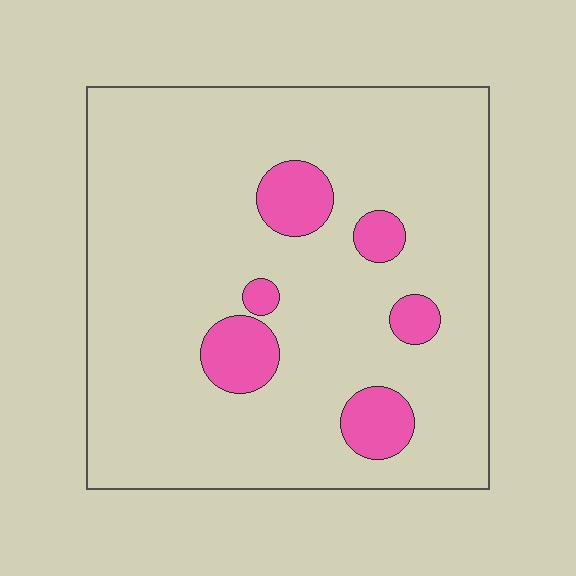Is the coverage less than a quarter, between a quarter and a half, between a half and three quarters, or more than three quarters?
Less than a quarter.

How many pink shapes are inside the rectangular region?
6.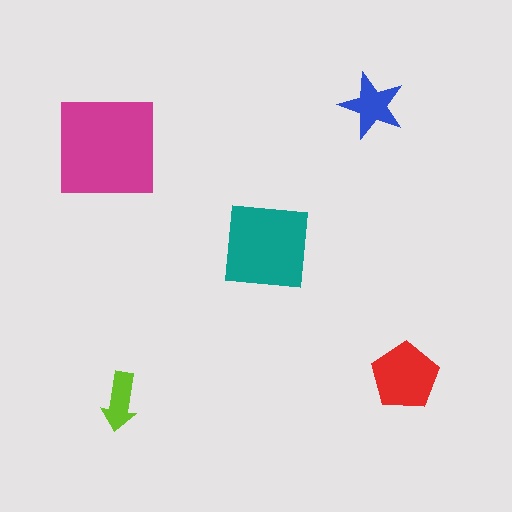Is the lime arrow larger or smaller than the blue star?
Smaller.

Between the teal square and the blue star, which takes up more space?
The teal square.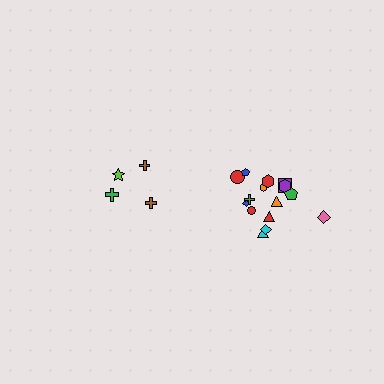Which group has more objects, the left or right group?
The right group.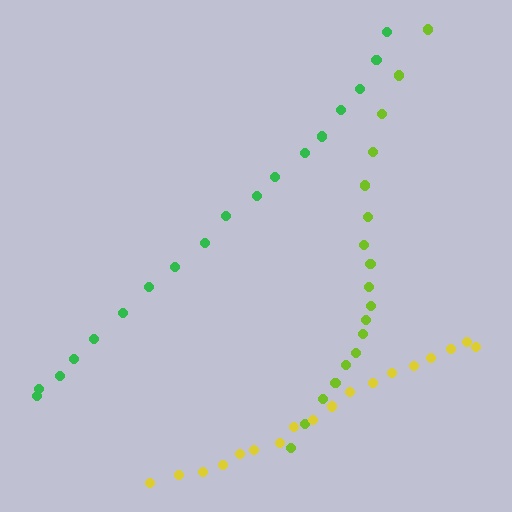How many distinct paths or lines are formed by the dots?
There are 3 distinct paths.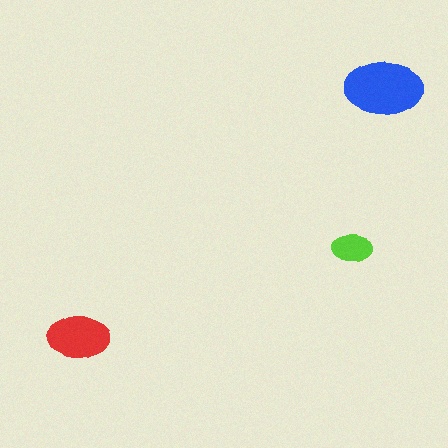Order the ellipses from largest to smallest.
the blue one, the red one, the lime one.